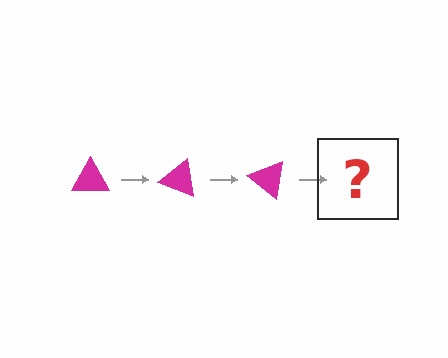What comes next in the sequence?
The next element should be a magenta triangle rotated 60 degrees.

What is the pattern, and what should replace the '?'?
The pattern is that the triangle rotates 20 degrees each step. The '?' should be a magenta triangle rotated 60 degrees.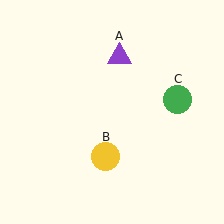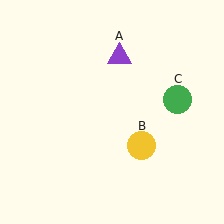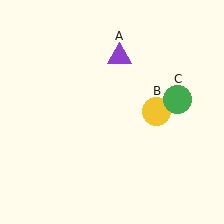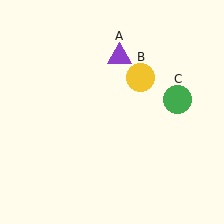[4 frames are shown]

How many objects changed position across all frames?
1 object changed position: yellow circle (object B).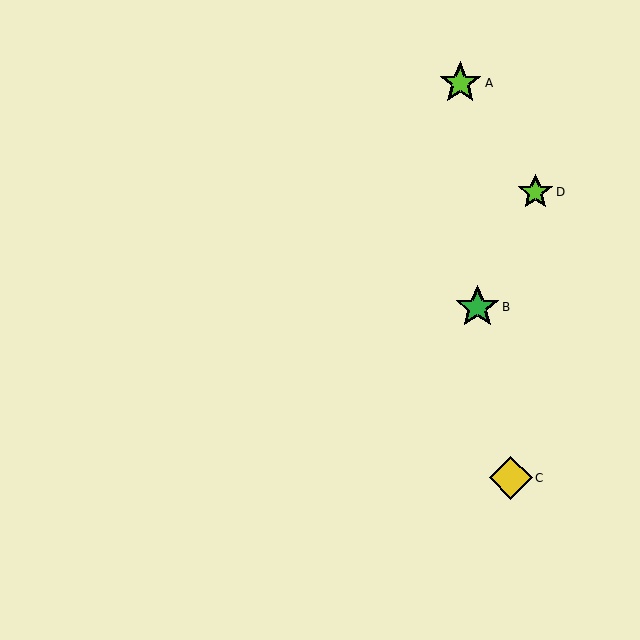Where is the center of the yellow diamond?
The center of the yellow diamond is at (511, 478).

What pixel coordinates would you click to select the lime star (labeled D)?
Click at (535, 192) to select the lime star D.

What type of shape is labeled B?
Shape B is a green star.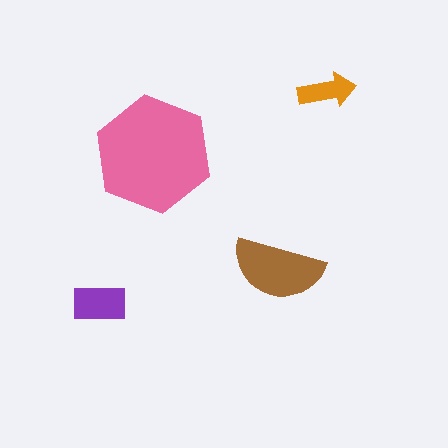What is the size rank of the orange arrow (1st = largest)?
4th.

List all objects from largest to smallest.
The pink hexagon, the brown semicircle, the purple rectangle, the orange arrow.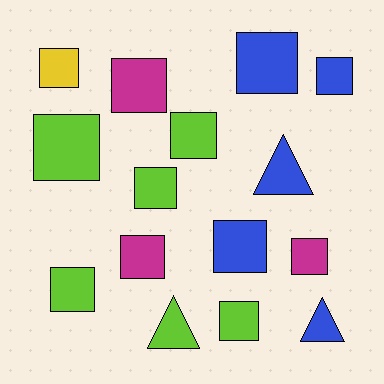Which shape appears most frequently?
Square, with 12 objects.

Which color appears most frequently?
Lime, with 6 objects.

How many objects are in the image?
There are 15 objects.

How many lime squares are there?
There are 5 lime squares.